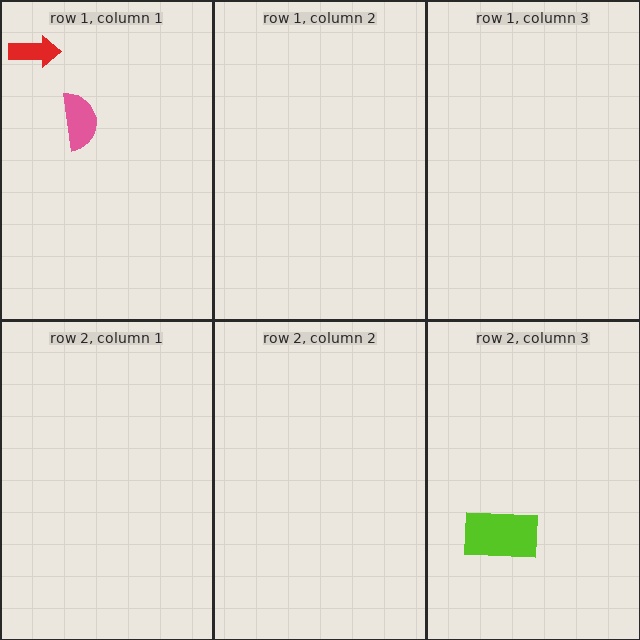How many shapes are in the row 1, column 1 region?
2.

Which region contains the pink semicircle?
The row 1, column 1 region.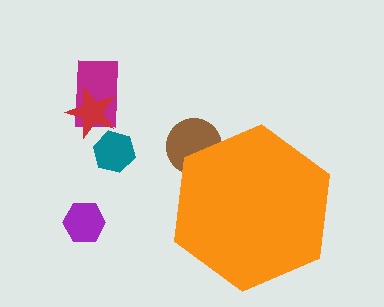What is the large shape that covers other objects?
An orange hexagon.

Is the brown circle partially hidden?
Yes, the brown circle is partially hidden behind the orange hexagon.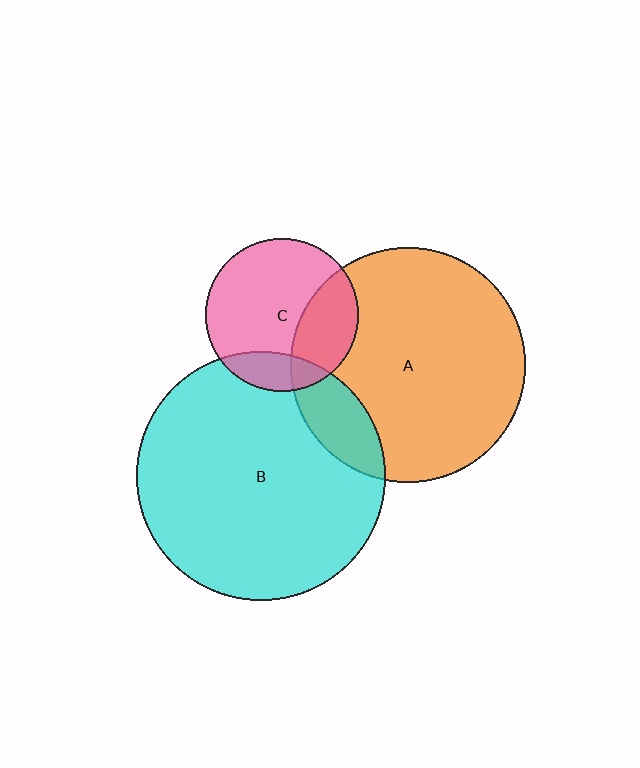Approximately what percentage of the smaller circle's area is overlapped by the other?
Approximately 15%.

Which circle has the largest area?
Circle B (cyan).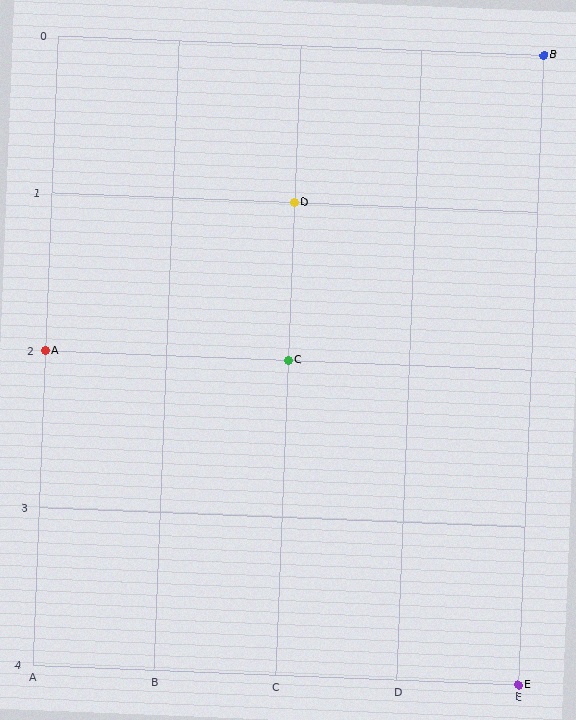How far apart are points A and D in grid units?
Points A and D are 2 columns and 1 row apart (about 2.2 grid units diagonally).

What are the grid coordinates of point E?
Point E is at grid coordinates (E, 4).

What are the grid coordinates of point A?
Point A is at grid coordinates (A, 2).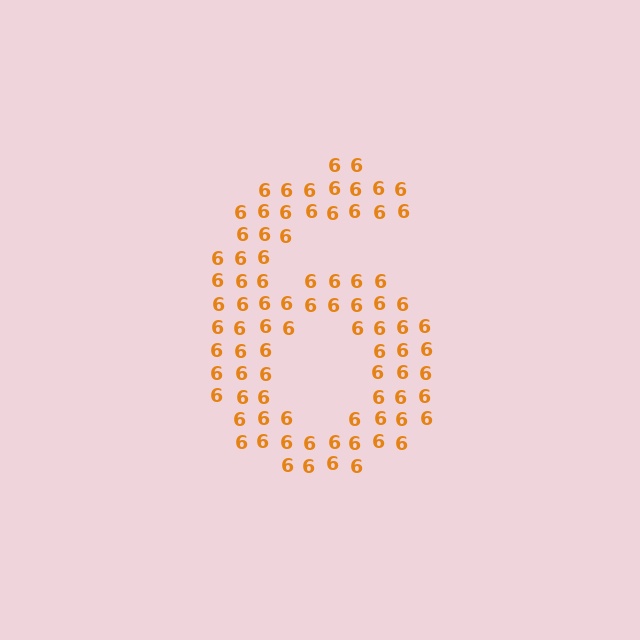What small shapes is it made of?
It is made of small digit 6's.